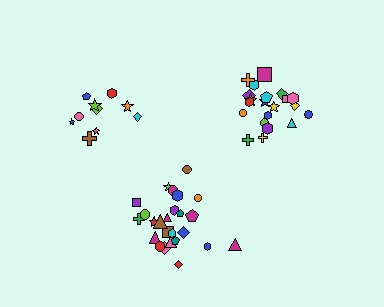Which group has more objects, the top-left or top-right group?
The top-right group.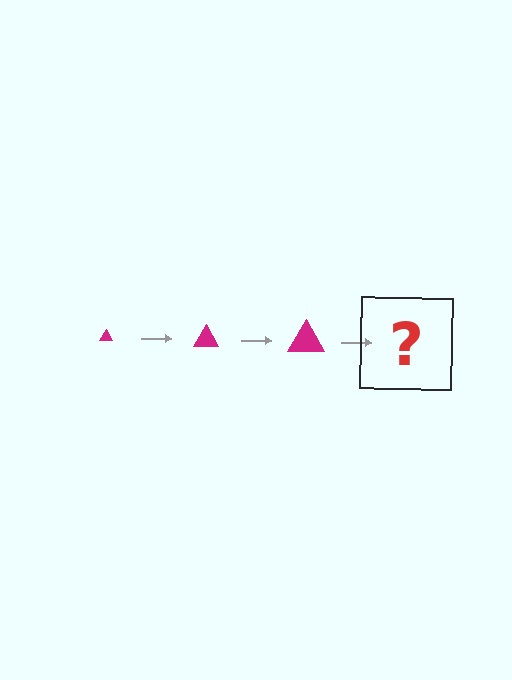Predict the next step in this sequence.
The next step is a magenta triangle, larger than the previous one.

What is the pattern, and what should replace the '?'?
The pattern is that the triangle gets progressively larger each step. The '?' should be a magenta triangle, larger than the previous one.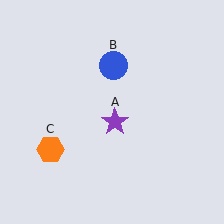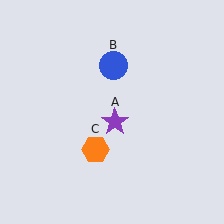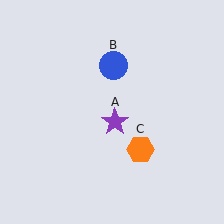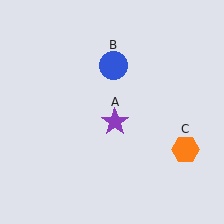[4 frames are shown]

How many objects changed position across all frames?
1 object changed position: orange hexagon (object C).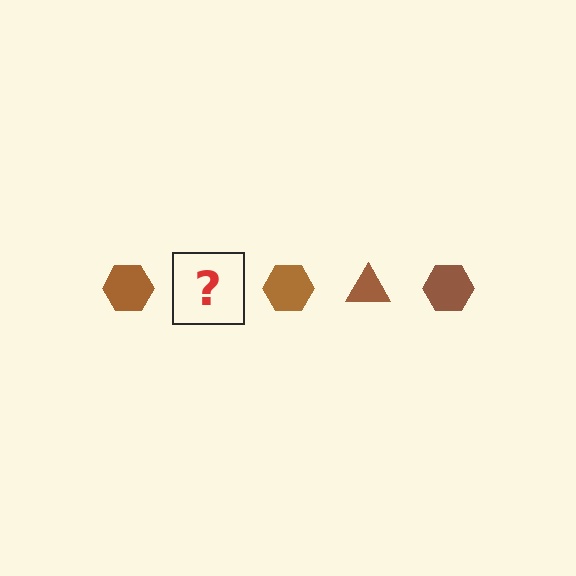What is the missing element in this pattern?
The missing element is a brown triangle.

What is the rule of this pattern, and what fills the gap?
The rule is that the pattern cycles through hexagon, triangle shapes in brown. The gap should be filled with a brown triangle.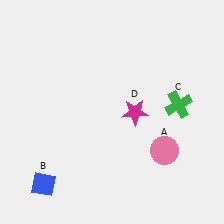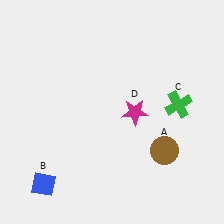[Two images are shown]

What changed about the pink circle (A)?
In Image 1, A is pink. In Image 2, it changed to brown.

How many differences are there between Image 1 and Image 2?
There is 1 difference between the two images.